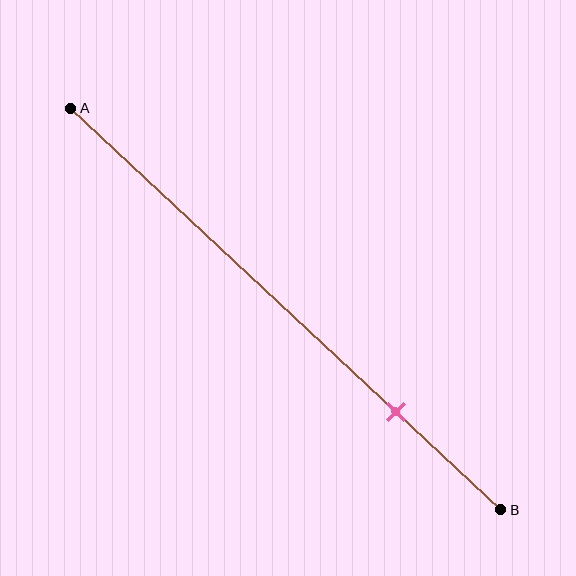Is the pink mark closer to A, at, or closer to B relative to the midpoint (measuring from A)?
The pink mark is closer to point B than the midpoint of segment AB.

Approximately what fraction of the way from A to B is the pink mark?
The pink mark is approximately 75% of the way from A to B.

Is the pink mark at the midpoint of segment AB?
No, the mark is at about 75% from A, not at the 50% midpoint.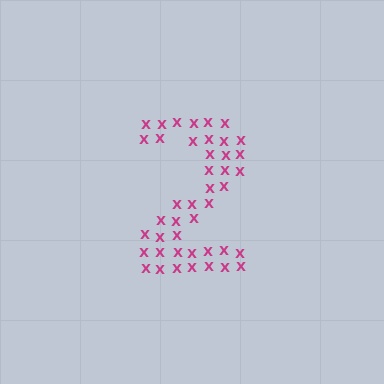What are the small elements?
The small elements are letter X's.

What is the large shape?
The large shape is the digit 2.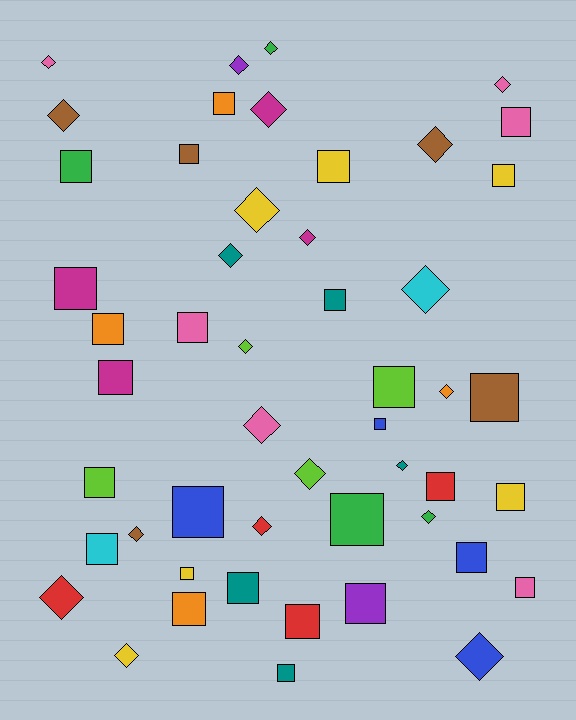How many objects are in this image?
There are 50 objects.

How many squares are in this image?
There are 28 squares.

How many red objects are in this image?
There are 4 red objects.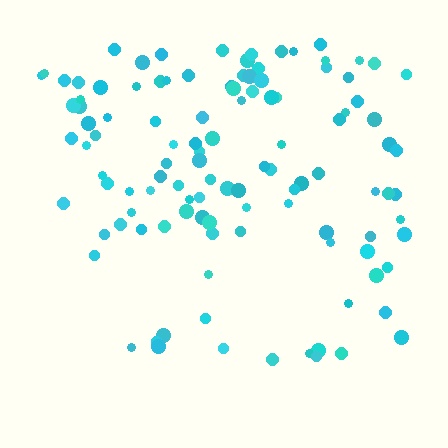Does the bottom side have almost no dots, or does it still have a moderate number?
Still a moderate number, just noticeably fewer than the top.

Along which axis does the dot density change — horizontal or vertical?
Vertical.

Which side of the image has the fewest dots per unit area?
The bottom.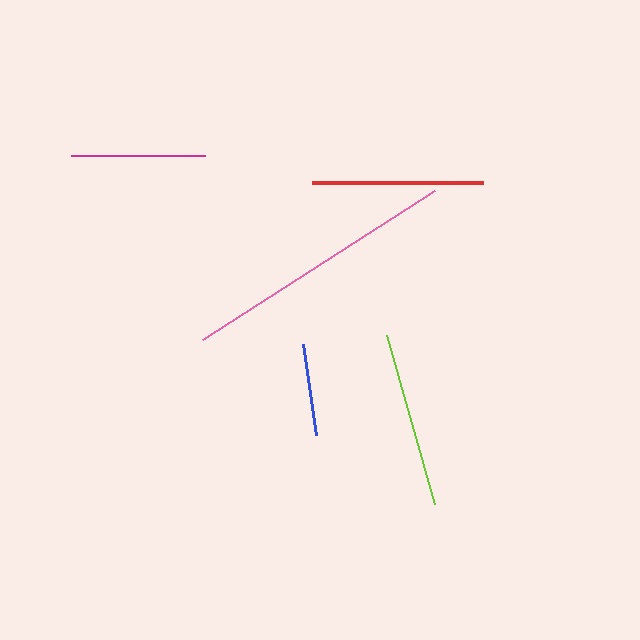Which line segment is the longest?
The pink line is the longest at approximately 276 pixels.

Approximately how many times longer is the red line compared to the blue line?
The red line is approximately 1.9 times the length of the blue line.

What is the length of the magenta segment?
The magenta segment is approximately 134 pixels long.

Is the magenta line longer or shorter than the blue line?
The magenta line is longer than the blue line.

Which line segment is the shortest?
The blue line is the shortest at approximately 92 pixels.